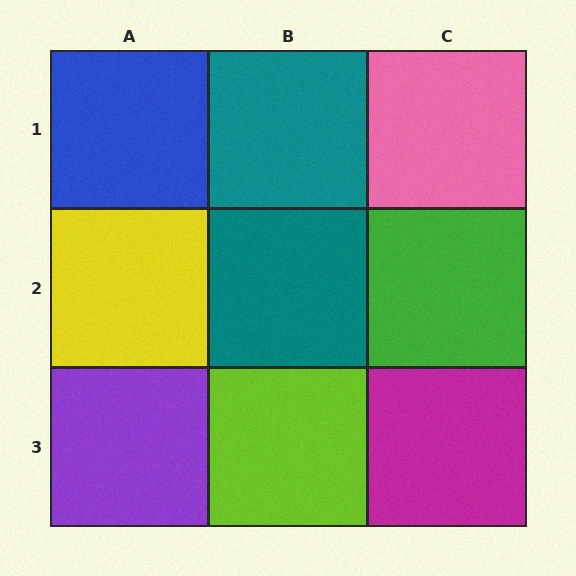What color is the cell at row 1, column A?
Blue.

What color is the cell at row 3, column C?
Magenta.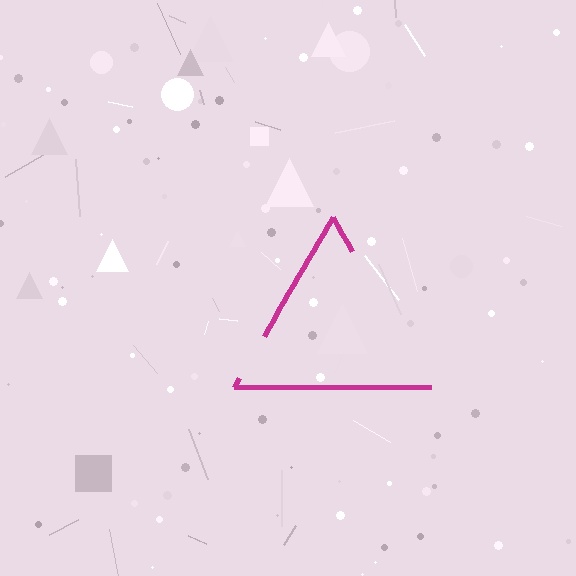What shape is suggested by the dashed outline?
The dashed outline suggests a triangle.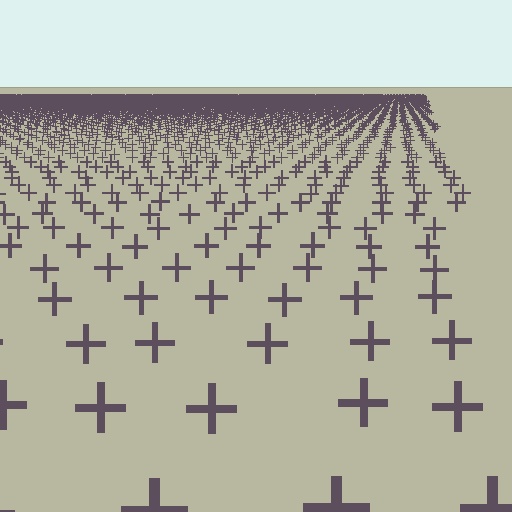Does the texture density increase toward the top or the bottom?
Density increases toward the top.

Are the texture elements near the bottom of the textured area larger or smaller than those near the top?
Larger. Near the bottom, elements are closer to the viewer and appear at a bigger on-screen size.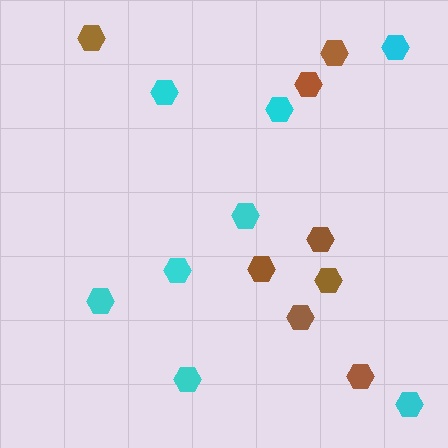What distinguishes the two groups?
There are 2 groups: one group of cyan hexagons (8) and one group of brown hexagons (8).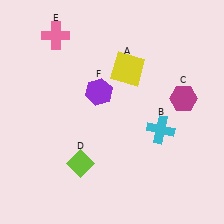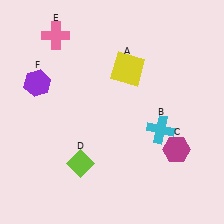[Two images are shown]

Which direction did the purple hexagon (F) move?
The purple hexagon (F) moved left.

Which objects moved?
The objects that moved are: the magenta hexagon (C), the purple hexagon (F).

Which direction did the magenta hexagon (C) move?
The magenta hexagon (C) moved down.